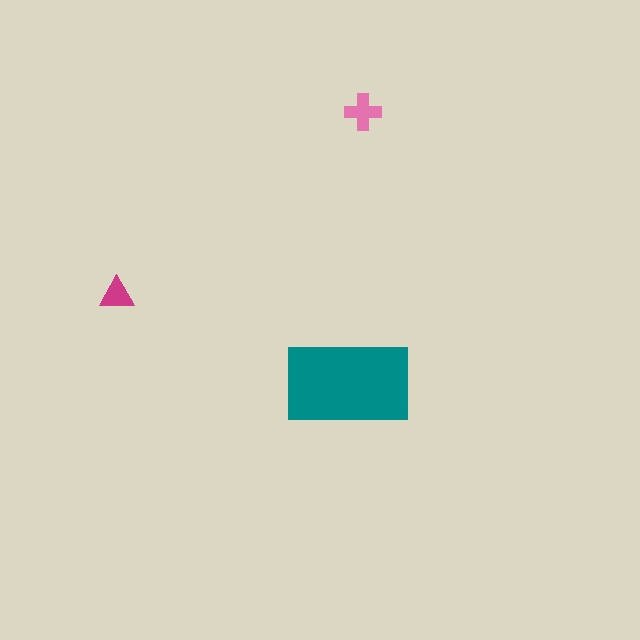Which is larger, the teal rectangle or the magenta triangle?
The teal rectangle.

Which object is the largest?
The teal rectangle.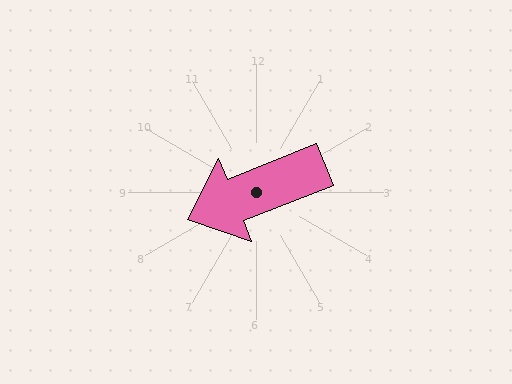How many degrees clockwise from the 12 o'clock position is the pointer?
Approximately 248 degrees.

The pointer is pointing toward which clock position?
Roughly 8 o'clock.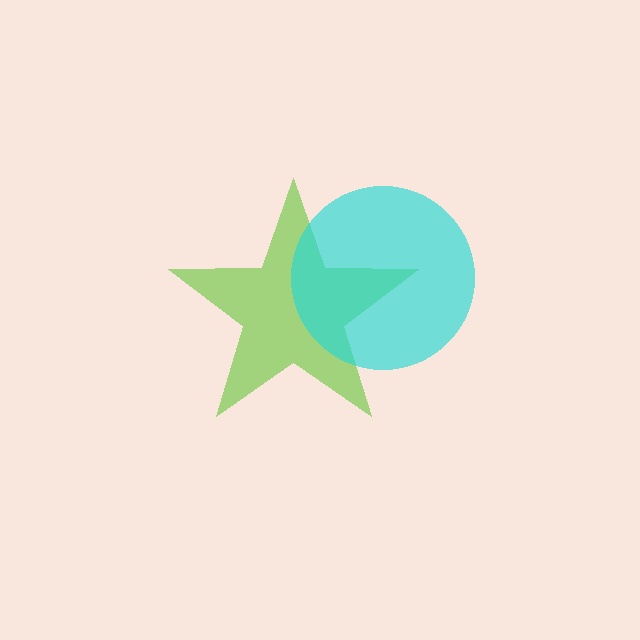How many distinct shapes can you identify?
There are 2 distinct shapes: a lime star, a cyan circle.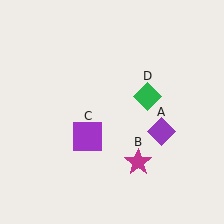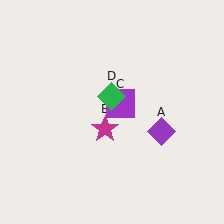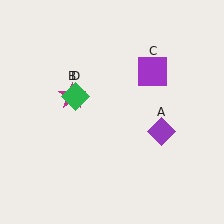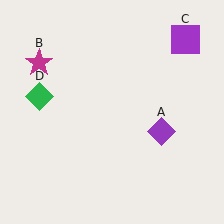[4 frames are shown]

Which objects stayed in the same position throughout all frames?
Purple diamond (object A) remained stationary.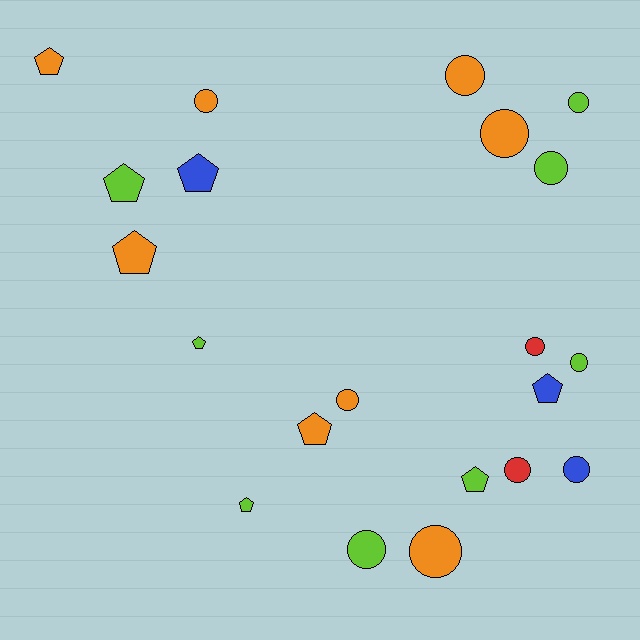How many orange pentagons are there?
There are 3 orange pentagons.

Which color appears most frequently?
Lime, with 8 objects.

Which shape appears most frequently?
Circle, with 12 objects.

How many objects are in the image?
There are 21 objects.